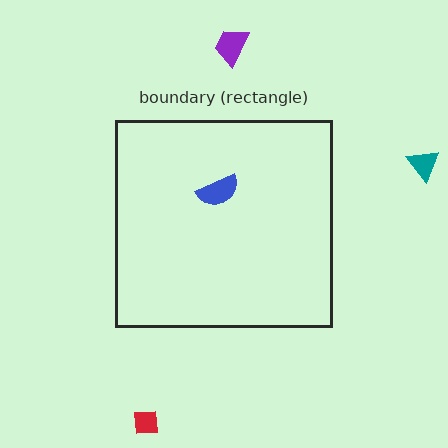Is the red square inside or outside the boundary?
Outside.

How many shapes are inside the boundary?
1 inside, 3 outside.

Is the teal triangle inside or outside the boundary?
Outside.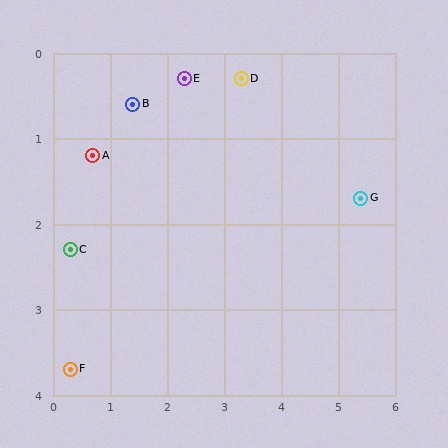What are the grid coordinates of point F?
Point F is at approximately (0.3, 3.7).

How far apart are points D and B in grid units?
Points D and B are about 1.9 grid units apart.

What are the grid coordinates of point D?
Point D is at approximately (3.3, 0.3).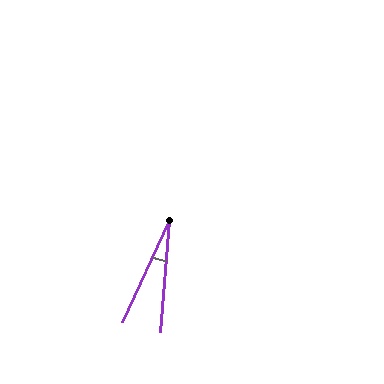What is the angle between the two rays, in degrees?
Approximately 20 degrees.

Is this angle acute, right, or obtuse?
It is acute.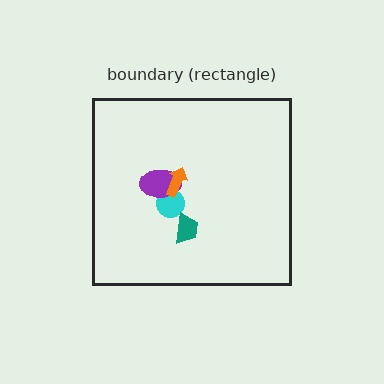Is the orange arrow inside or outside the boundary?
Inside.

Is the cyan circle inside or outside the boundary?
Inside.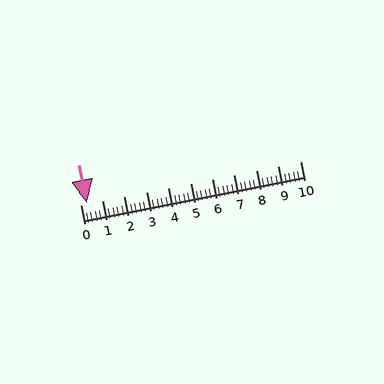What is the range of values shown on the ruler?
The ruler shows values from 0 to 10.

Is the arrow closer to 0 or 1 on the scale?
The arrow is closer to 0.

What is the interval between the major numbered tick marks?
The major tick marks are spaced 1 units apart.